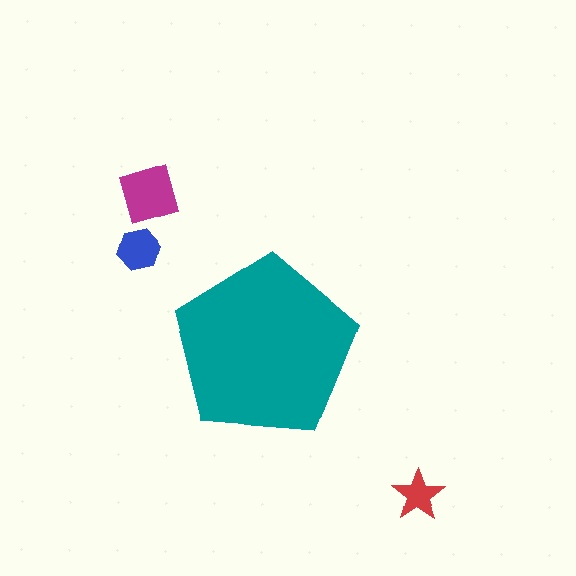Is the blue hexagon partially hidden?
No, the blue hexagon is fully visible.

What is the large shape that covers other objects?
A teal pentagon.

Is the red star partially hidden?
No, the red star is fully visible.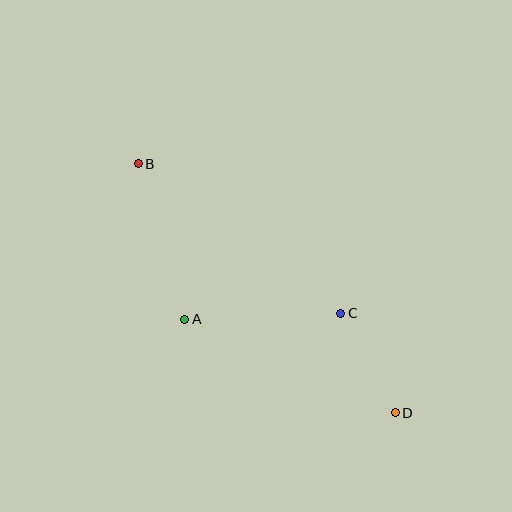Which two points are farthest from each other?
Points B and D are farthest from each other.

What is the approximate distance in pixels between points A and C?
The distance between A and C is approximately 156 pixels.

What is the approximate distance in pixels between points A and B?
The distance between A and B is approximately 162 pixels.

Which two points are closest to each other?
Points C and D are closest to each other.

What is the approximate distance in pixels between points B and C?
The distance between B and C is approximately 252 pixels.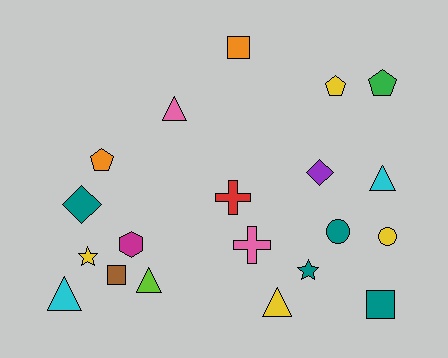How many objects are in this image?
There are 20 objects.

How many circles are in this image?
There are 2 circles.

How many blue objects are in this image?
There are no blue objects.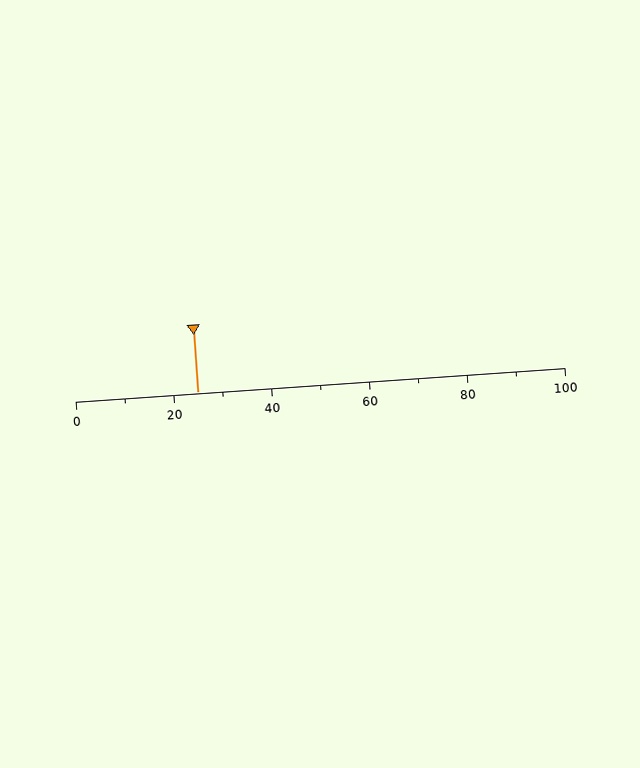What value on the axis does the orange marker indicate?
The marker indicates approximately 25.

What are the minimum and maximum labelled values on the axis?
The axis runs from 0 to 100.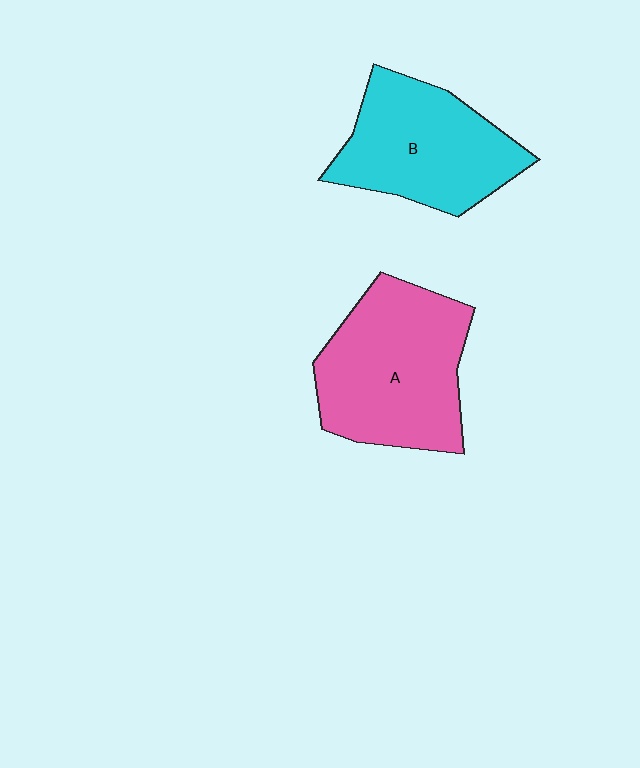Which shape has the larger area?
Shape A (pink).